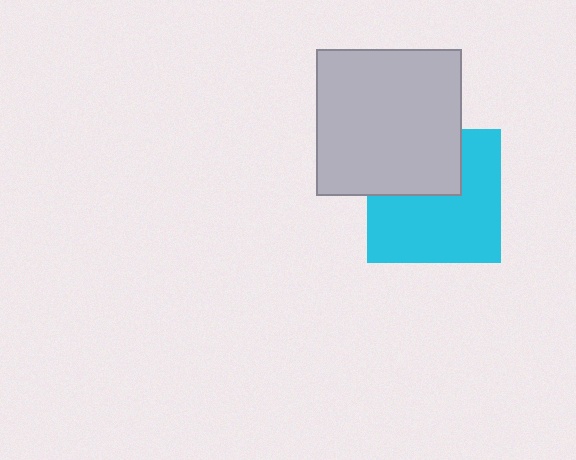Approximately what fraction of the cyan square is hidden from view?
Roughly 35% of the cyan square is hidden behind the light gray square.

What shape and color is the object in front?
The object in front is a light gray square.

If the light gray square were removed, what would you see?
You would see the complete cyan square.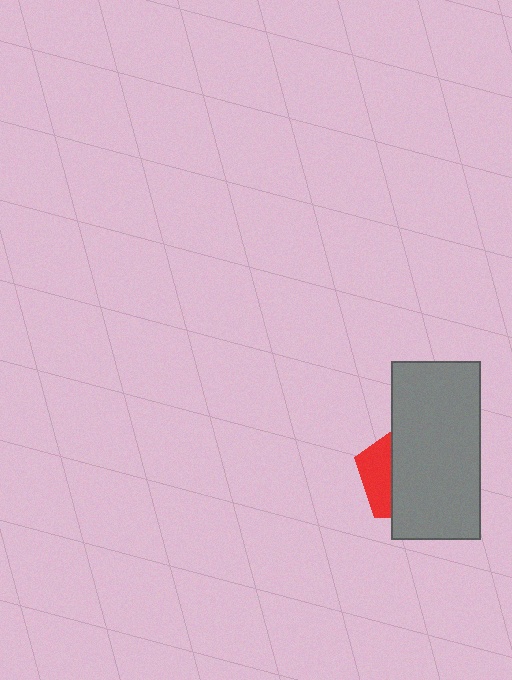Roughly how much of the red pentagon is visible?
A small part of it is visible (roughly 31%).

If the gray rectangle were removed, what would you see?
You would see the complete red pentagon.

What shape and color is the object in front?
The object in front is a gray rectangle.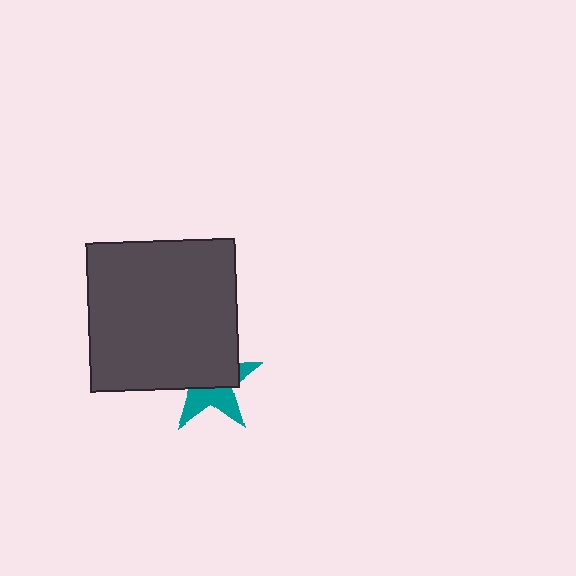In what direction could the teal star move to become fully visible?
The teal star could move down. That would shift it out from behind the dark gray square entirely.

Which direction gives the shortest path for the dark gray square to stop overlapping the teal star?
Moving up gives the shortest separation.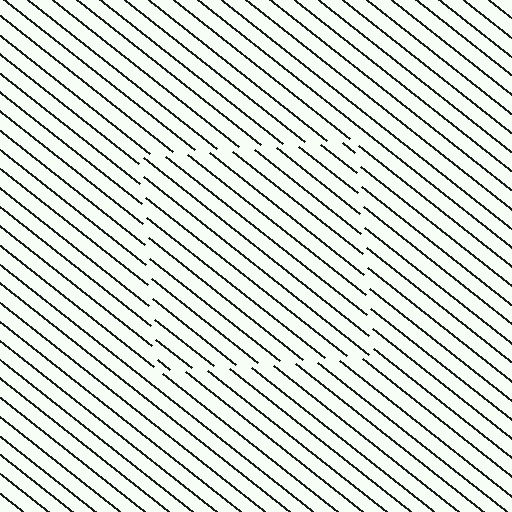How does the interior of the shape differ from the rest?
The interior of the shape contains the same grating, shifted by half a period — the contour is defined by the phase discontinuity where line-ends from the inner and outer gratings abut.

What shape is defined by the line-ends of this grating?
An illusory square. The interior of the shape contains the same grating, shifted by half a period — the contour is defined by the phase discontinuity where line-ends from the inner and outer gratings abut.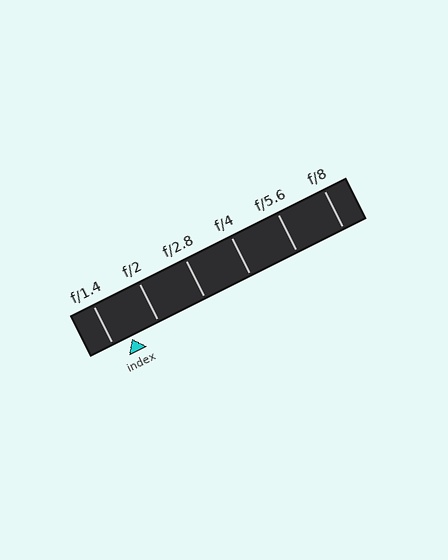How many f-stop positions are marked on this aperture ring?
There are 6 f-stop positions marked.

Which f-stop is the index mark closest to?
The index mark is closest to f/1.4.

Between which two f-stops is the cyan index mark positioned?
The index mark is between f/1.4 and f/2.